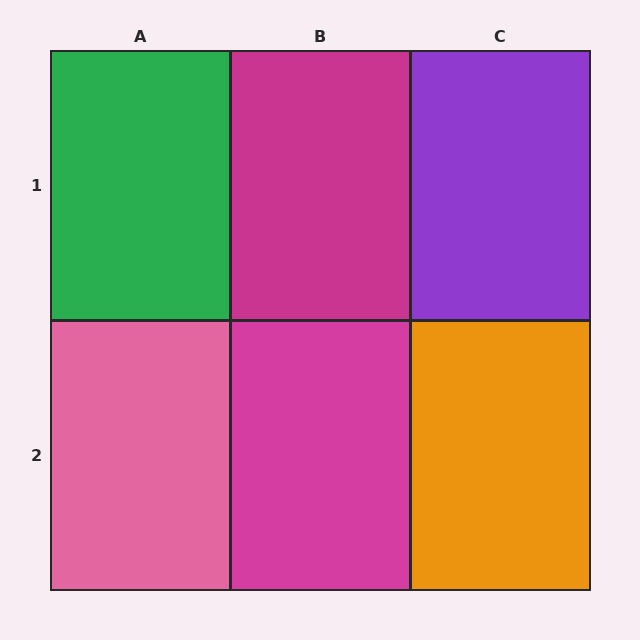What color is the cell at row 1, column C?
Purple.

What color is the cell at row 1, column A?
Green.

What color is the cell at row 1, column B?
Magenta.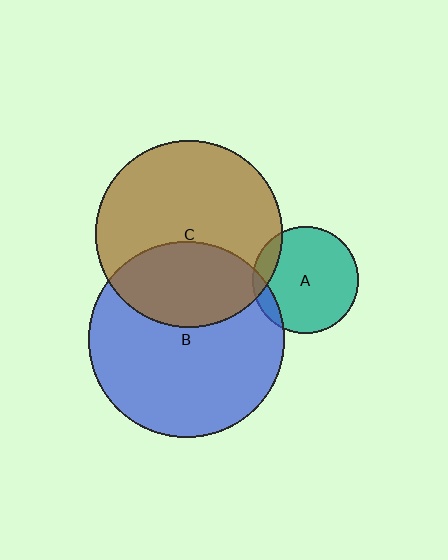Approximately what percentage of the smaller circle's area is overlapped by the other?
Approximately 35%.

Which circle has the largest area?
Circle B (blue).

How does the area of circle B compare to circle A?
Approximately 3.4 times.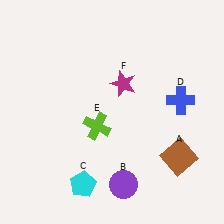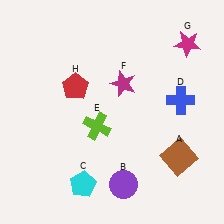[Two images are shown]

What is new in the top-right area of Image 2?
A magenta star (G) was added in the top-right area of Image 2.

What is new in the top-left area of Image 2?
A red pentagon (H) was added in the top-left area of Image 2.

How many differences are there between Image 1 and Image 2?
There are 2 differences between the two images.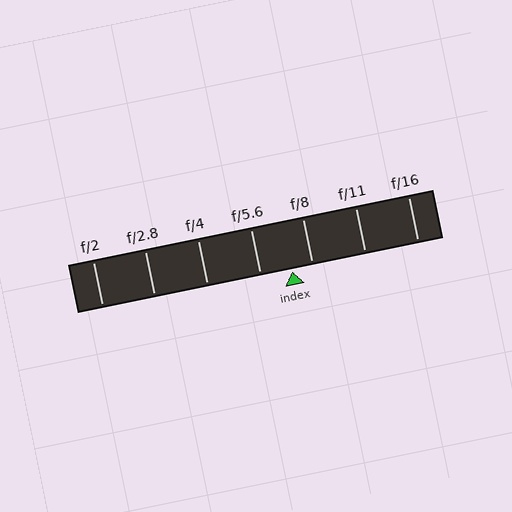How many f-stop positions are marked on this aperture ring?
There are 7 f-stop positions marked.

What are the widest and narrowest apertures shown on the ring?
The widest aperture shown is f/2 and the narrowest is f/16.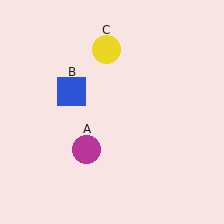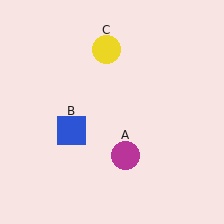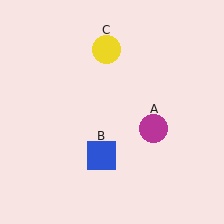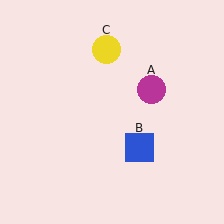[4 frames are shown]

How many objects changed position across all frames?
2 objects changed position: magenta circle (object A), blue square (object B).